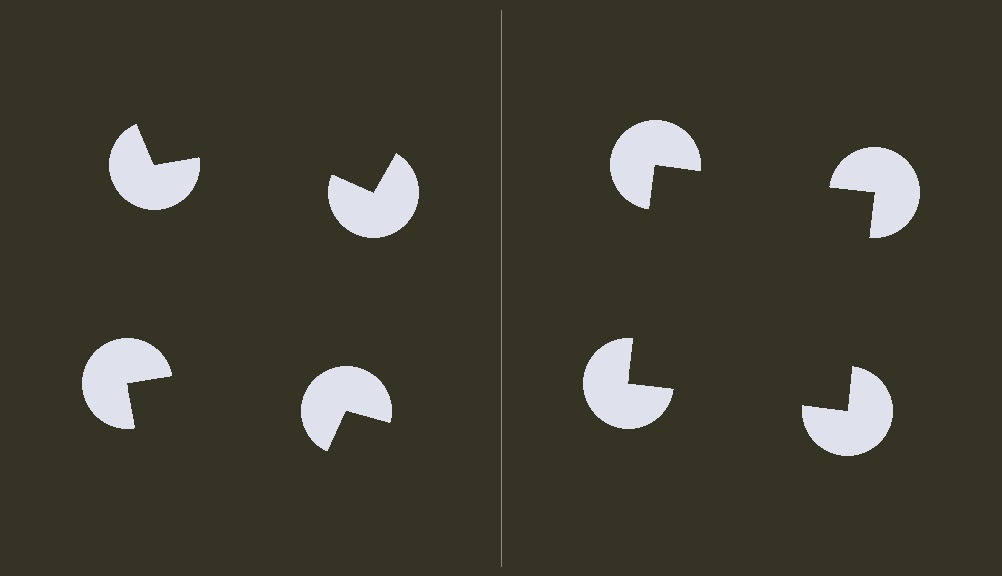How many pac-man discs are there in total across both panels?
8 — 4 on each side.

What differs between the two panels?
The pac-man discs are positioned identically on both sides; only the wedge orientations differ. On the right they align to a square; on the left they are misaligned.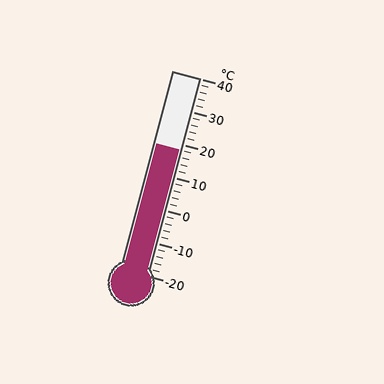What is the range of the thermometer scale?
The thermometer scale ranges from -20°C to 40°C.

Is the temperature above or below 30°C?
The temperature is below 30°C.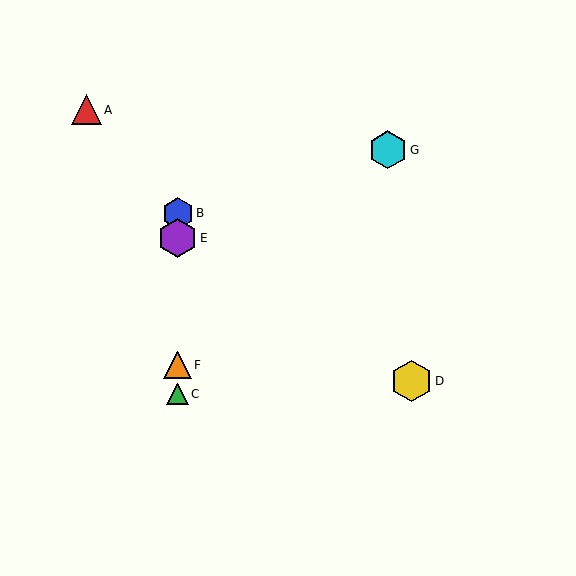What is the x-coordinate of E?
Object E is at x≈178.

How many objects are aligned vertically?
4 objects (B, C, E, F) are aligned vertically.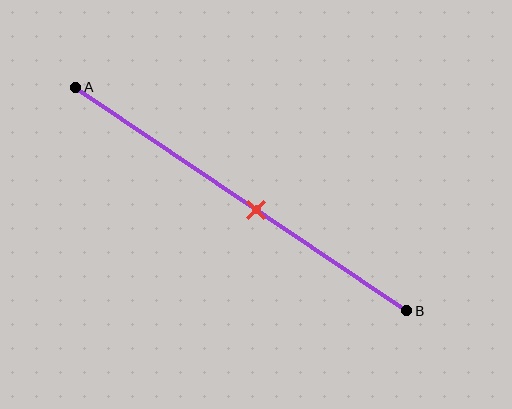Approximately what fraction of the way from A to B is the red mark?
The red mark is approximately 55% of the way from A to B.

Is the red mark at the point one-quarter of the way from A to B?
No, the mark is at about 55% from A, not at the 25% one-quarter point.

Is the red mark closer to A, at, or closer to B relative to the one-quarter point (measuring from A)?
The red mark is closer to point B than the one-quarter point of segment AB.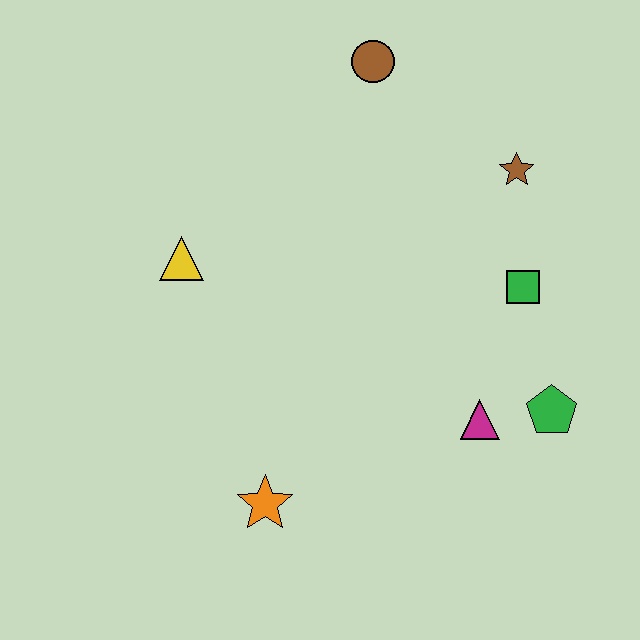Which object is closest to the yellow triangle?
The orange star is closest to the yellow triangle.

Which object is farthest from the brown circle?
The orange star is farthest from the brown circle.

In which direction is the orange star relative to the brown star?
The orange star is below the brown star.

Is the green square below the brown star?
Yes